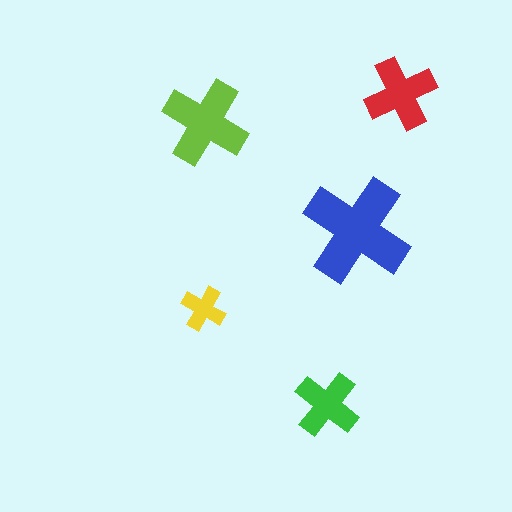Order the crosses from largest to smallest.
the blue one, the lime one, the red one, the green one, the yellow one.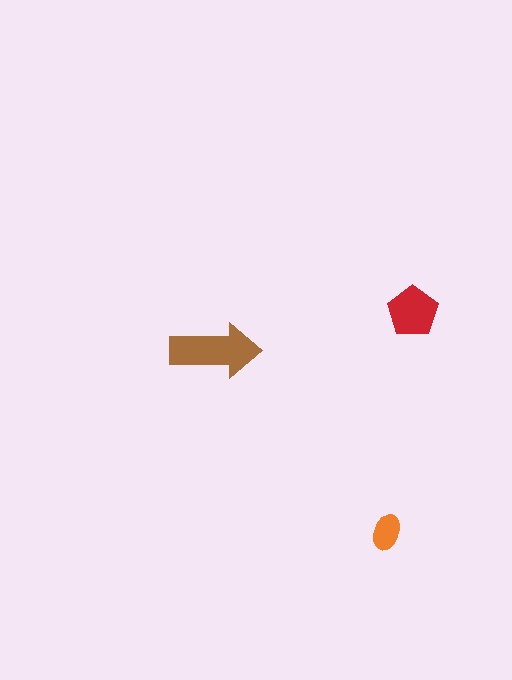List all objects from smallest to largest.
The orange ellipse, the red pentagon, the brown arrow.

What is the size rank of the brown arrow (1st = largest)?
1st.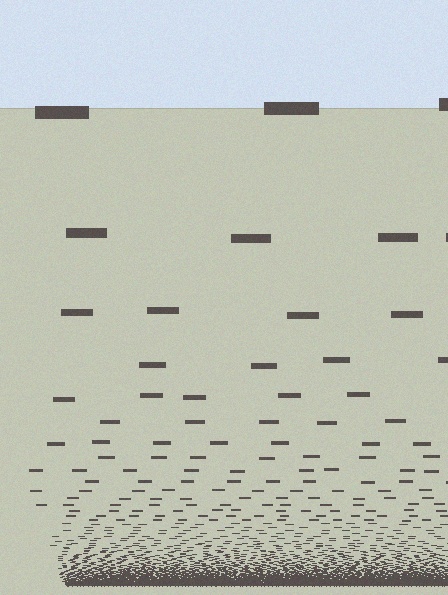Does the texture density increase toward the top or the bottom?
Density increases toward the bottom.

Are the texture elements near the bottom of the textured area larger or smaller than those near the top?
Smaller. The gradient is inverted — elements near the bottom are smaller and denser.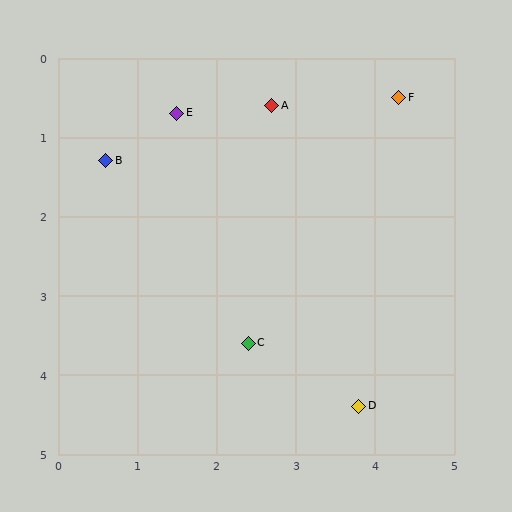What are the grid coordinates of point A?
Point A is at approximately (2.7, 0.6).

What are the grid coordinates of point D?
Point D is at approximately (3.8, 4.4).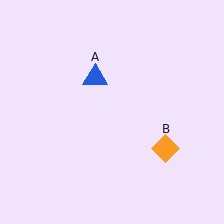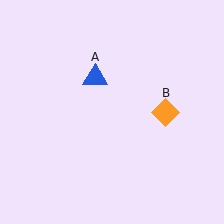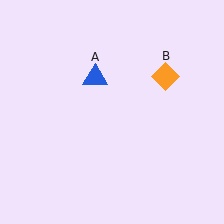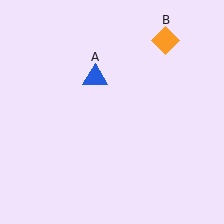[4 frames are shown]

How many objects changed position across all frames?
1 object changed position: orange diamond (object B).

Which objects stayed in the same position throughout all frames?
Blue triangle (object A) remained stationary.